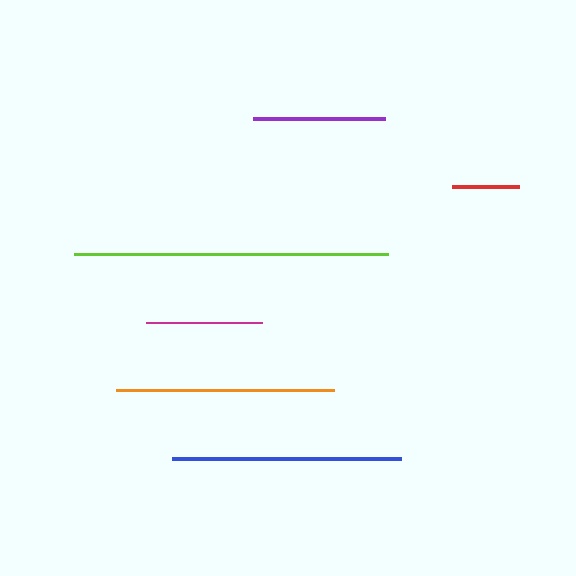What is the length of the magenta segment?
The magenta segment is approximately 116 pixels long.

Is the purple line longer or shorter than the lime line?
The lime line is longer than the purple line.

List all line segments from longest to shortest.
From longest to shortest: lime, blue, orange, purple, magenta, red.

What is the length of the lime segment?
The lime segment is approximately 315 pixels long.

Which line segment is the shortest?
The red line is the shortest at approximately 67 pixels.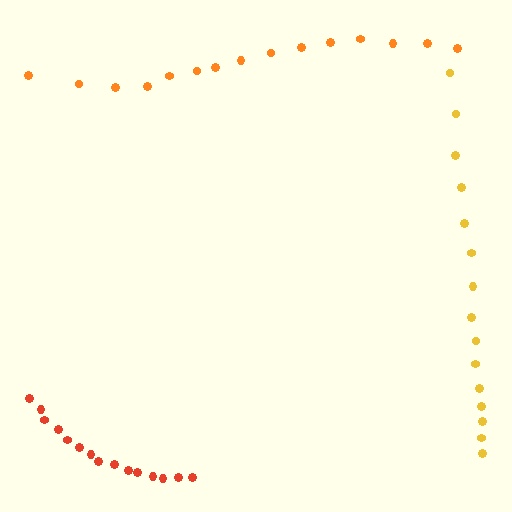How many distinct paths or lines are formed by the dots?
There are 3 distinct paths.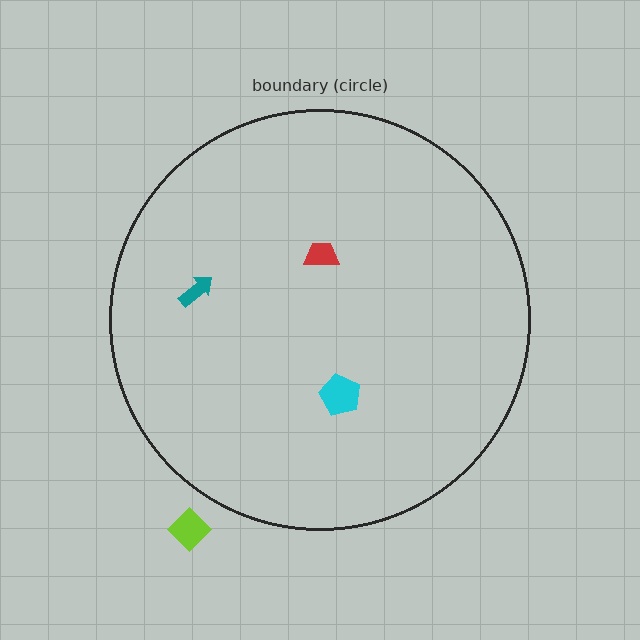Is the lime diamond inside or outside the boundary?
Outside.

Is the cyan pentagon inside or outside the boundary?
Inside.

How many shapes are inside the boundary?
3 inside, 1 outside.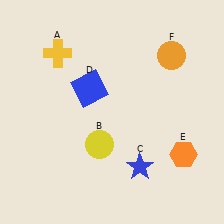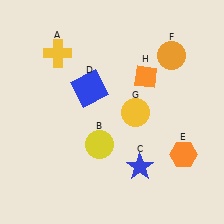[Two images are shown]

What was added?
A yellow circle (G), an orange diamond (H) were added in Image 2.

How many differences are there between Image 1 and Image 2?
There are 2 differences between the two images.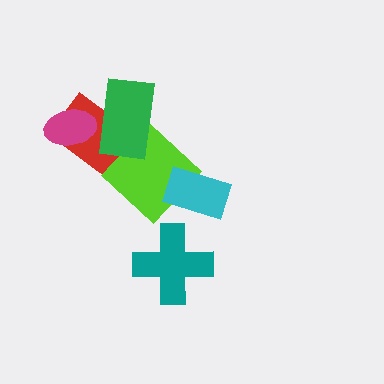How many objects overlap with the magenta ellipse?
2 objects overlap with the magenta ellipse.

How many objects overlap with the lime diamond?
3 objects overlap with the lime diamond.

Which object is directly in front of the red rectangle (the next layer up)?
The lime diamond is directly in front of the red rectangle.